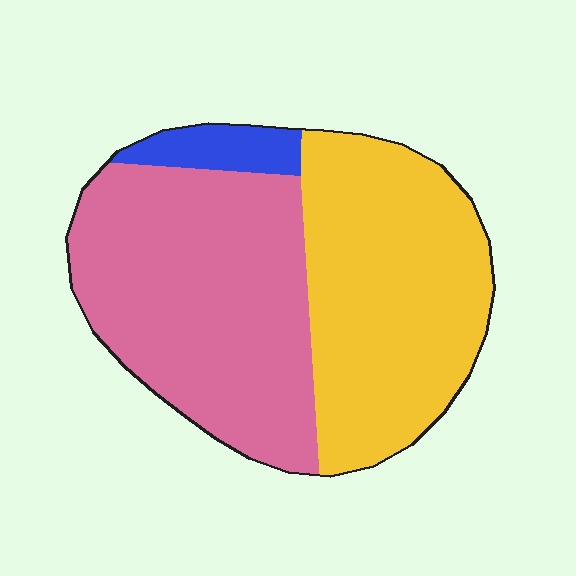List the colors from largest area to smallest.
From largest to smallest: pink, yellow, blue.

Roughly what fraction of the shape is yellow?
Yellow covers 44% of the shape.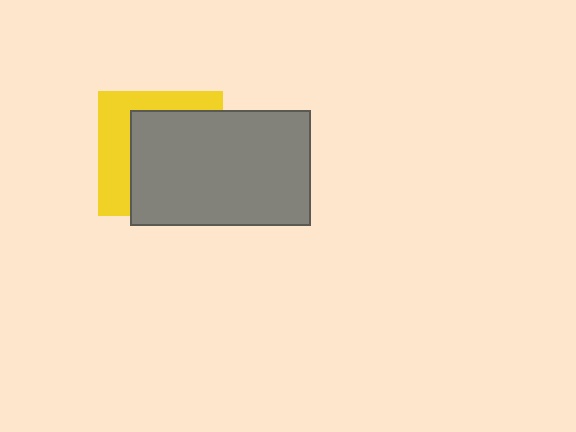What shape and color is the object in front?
The object in front is a gray rectangle.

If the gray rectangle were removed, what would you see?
You would see the complete yellow square.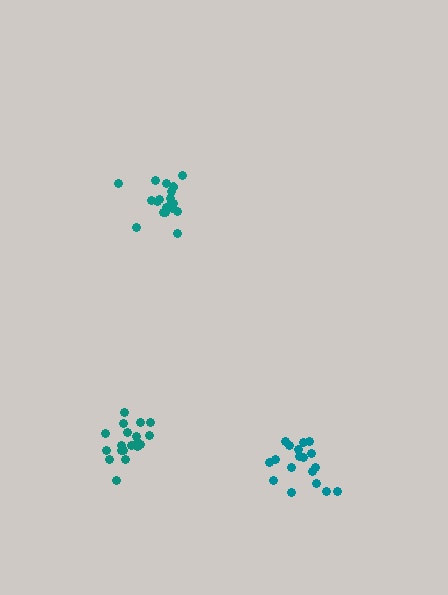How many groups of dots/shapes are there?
There are 3 groups.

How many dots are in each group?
Group 1: 20 dots, Group 2: 19 dots, Group 3: 18 dots (57 total).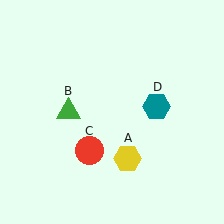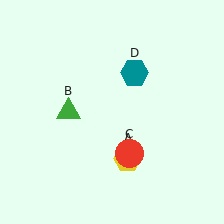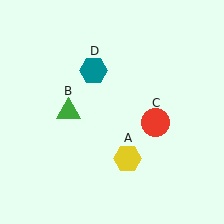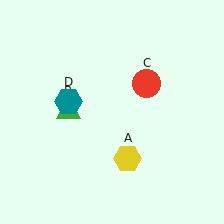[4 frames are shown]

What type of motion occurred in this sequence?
The red circle (object C), teal hexagon (object D) rotated counterclockwise around the center of the scene.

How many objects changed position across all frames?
2 objects changed position: red circle (object C), teal hexagon (object D).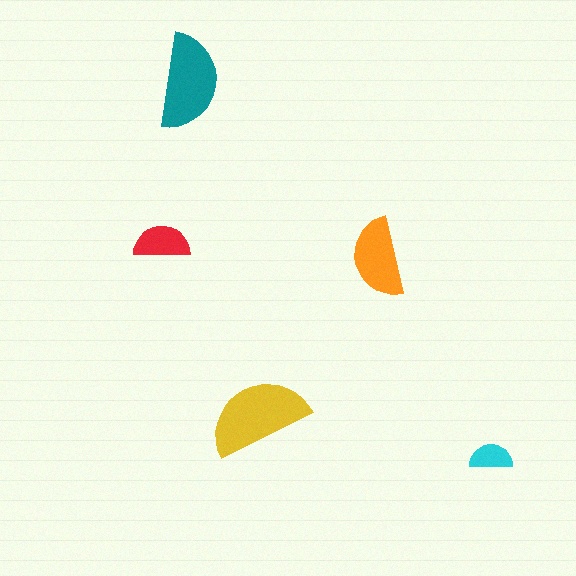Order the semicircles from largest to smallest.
the yellow one, the teal one, the orange one, the red one, the cyan one.